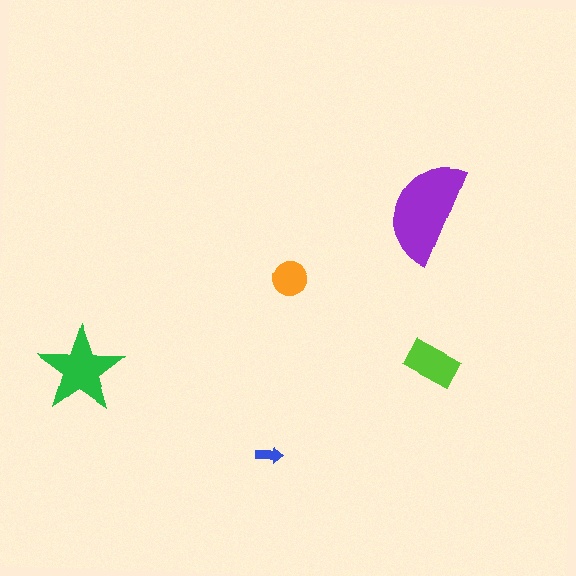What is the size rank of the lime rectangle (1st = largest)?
3rd.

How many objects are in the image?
There are 5 objects in the image.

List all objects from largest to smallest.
The purple semicircle, the green star, the lime rectangle, the orange circle, the blue arrow.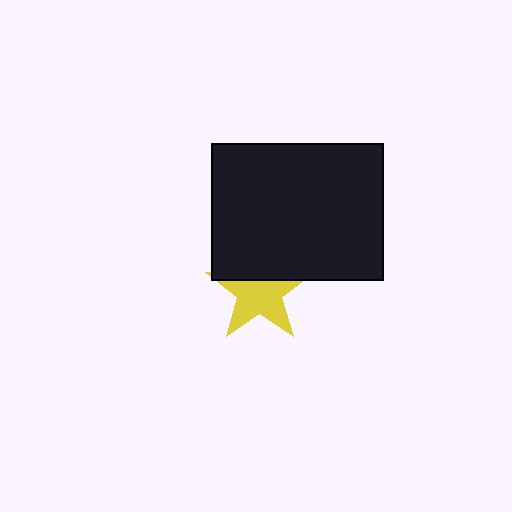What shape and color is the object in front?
The object in front is a black rectangle.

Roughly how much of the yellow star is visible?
About half of it is visible (roughly 63%).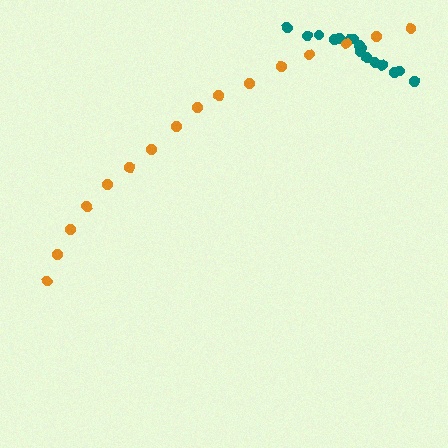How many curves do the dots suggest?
There are 2 distinct paths.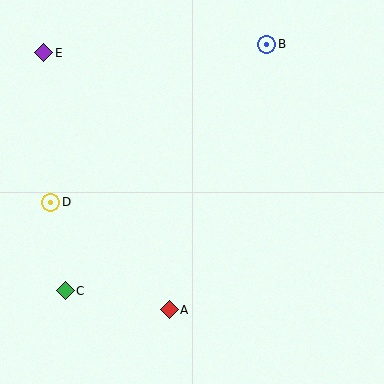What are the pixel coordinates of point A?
Point A is at (169, 310).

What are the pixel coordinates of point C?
Point C is at (65, 291).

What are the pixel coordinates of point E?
Point E is at (44, 53).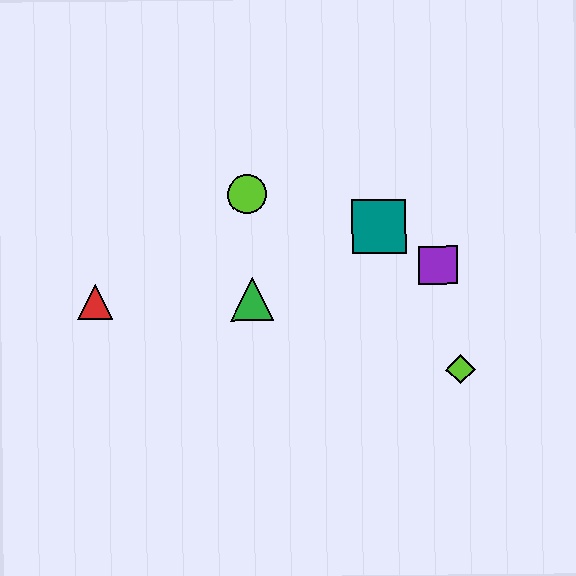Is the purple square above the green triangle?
Yes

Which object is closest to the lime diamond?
The purple square is closest to the lime diamond.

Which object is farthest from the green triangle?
The lime diamond is farthest from the green triangle.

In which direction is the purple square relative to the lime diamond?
The purple square is above the lime diamond.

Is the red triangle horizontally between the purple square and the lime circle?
No